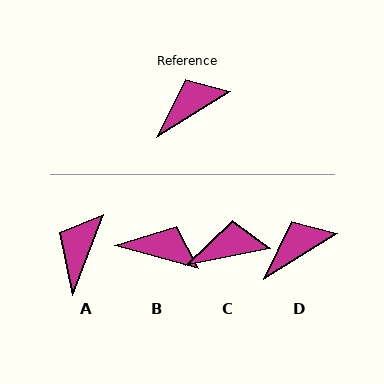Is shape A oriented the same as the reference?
No, it is off by about 37 degrees.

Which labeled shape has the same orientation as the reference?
D.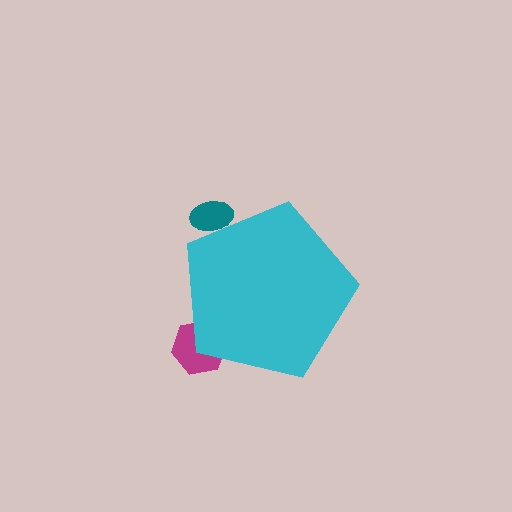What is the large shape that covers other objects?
A cyan pentagon.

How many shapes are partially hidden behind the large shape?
3 shapes are partially hidden.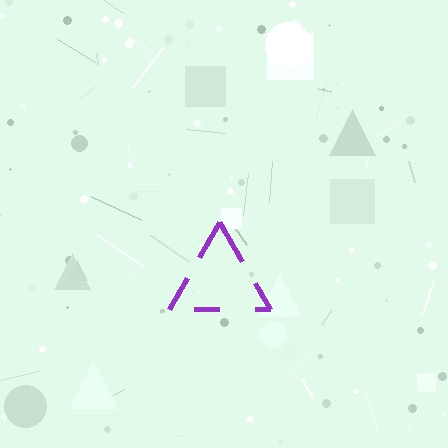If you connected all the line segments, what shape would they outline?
They would outline a triangle.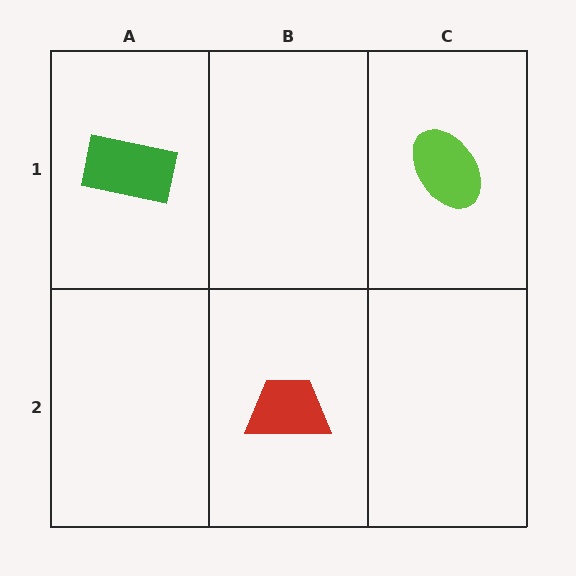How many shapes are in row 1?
2 shapes.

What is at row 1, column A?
A green rectangle.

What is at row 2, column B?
A red trapezoid.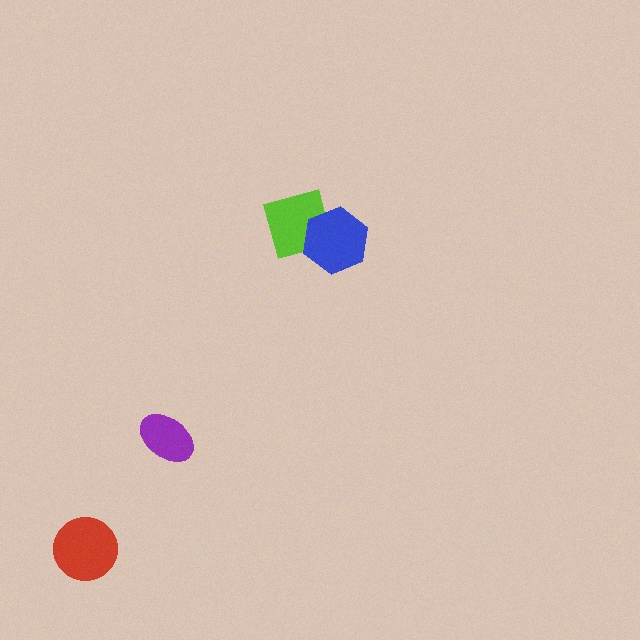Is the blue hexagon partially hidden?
No, no other shape covers it.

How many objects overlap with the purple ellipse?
0 objects overlap with the purple ellipse.